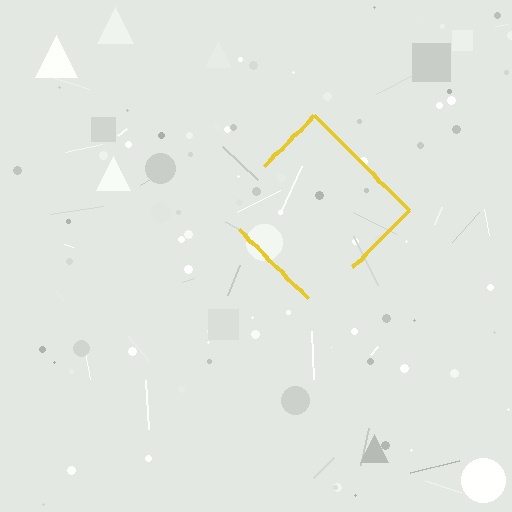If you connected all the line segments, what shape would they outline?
They would outline a diamond.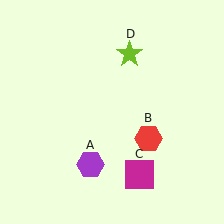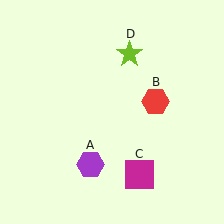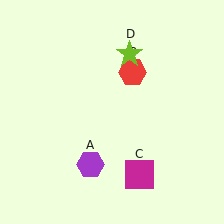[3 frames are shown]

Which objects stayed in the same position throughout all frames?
Purple hexagon (object A) and magenta square (object C) and lime star (object D) remained stationary.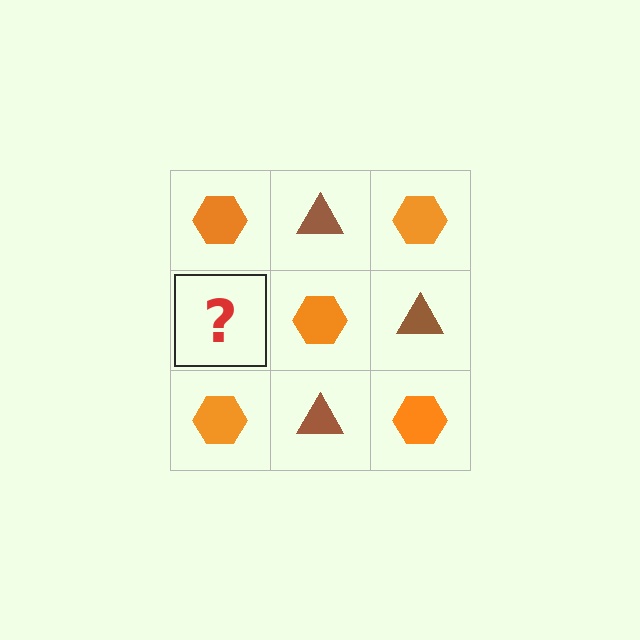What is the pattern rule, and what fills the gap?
The rule is that it alternates orange hexagon and brown triangle in a checkerboard pattern. The gap should be filled with a brown triangle.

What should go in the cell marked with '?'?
The missing cell should contain a brown triangle.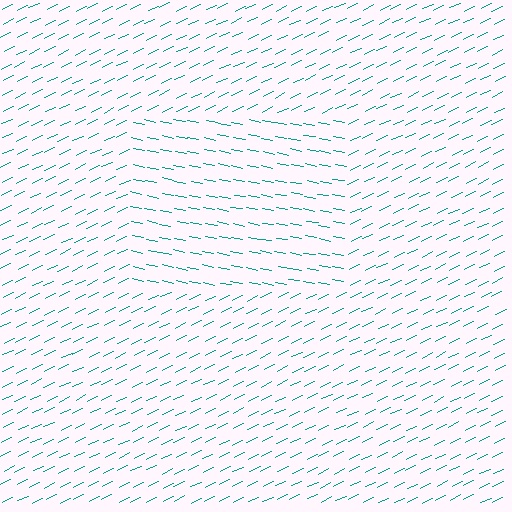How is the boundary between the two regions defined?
The boundary is defined purely by a change in line orientation (approximately 36 degrees difference). All lines are the same color and thickness.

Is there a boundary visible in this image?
Yes, there is a texture boundary formed by a change in line orientation.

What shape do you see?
I see a rectangle.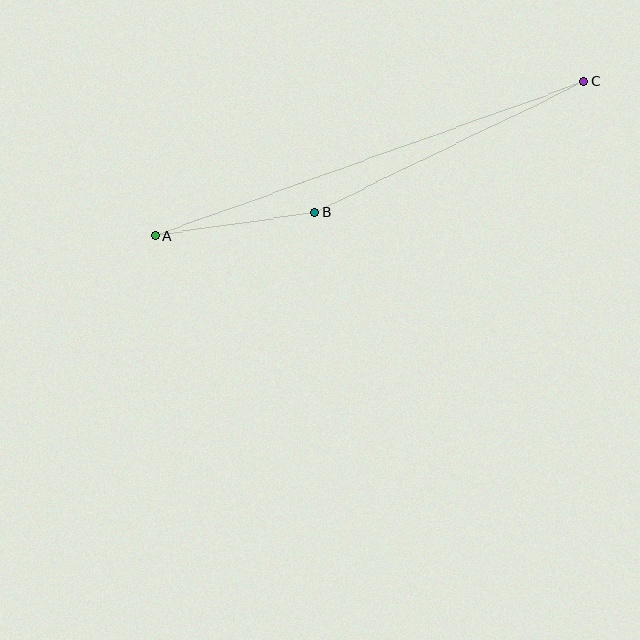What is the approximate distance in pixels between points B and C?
The distance between B and C is approximately 300 pixels.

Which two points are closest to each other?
Points A and B are closest to each other.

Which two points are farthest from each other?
Points A and C are farthest from each other.